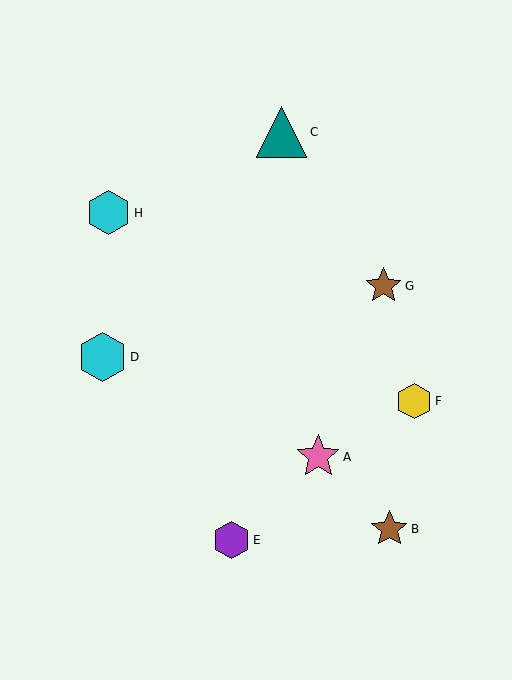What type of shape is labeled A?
Shape A is a pink star.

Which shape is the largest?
The teal triangle (labeled C) is the largest.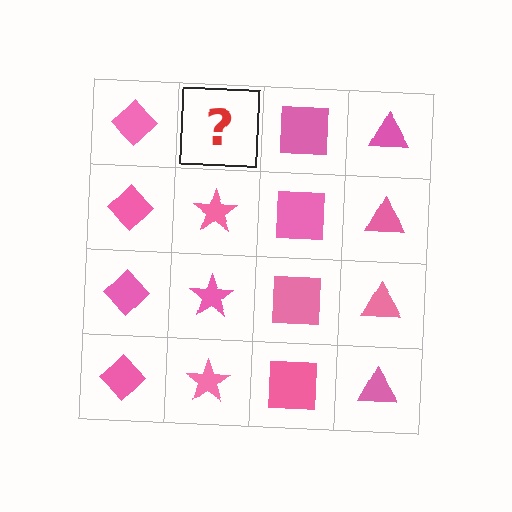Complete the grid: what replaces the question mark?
The question mark should be replaced with a pink star.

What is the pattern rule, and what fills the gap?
The rule is that each column has a consistent shape. The gap should be filled with a pink star.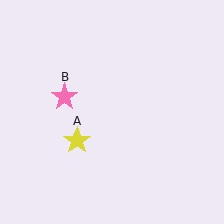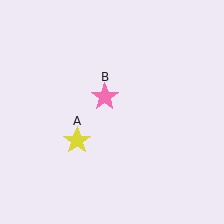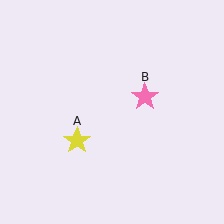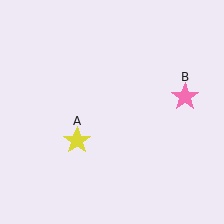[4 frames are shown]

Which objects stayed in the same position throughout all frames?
Yellow star (object A) remained stationary.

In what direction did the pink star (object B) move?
The pink star (object B) moved right.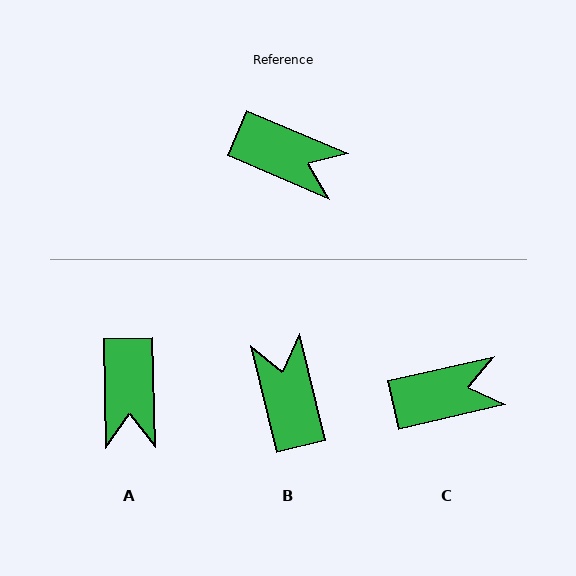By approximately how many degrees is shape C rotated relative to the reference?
Approximately 36 degrees counter-clockwise.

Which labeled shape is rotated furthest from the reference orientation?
B, about 127 degrees away.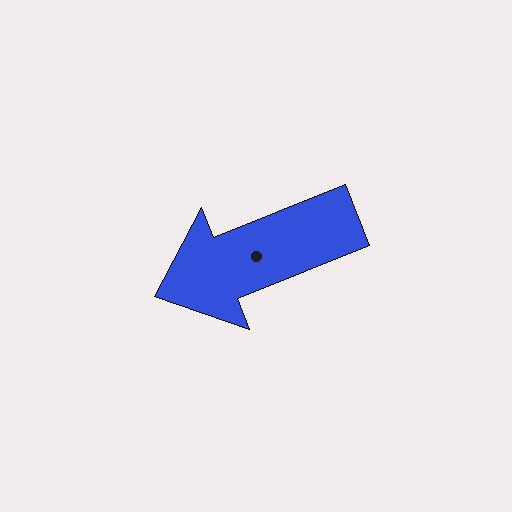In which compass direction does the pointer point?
West.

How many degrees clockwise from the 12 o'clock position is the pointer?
Approximately 248 degrees.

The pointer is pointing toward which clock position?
Roughly 8 o'clock.